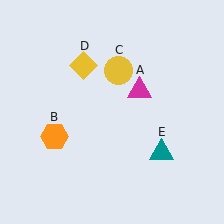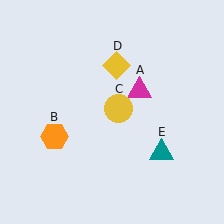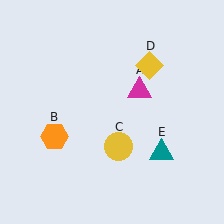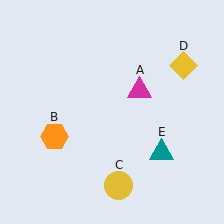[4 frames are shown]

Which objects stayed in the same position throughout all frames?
Magenta triangle (object A) and orange hexagon (object B) and teal triangle (object E) remained stationary.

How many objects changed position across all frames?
2 objects changed position: yellow circle (object C), yellow diamond (object D).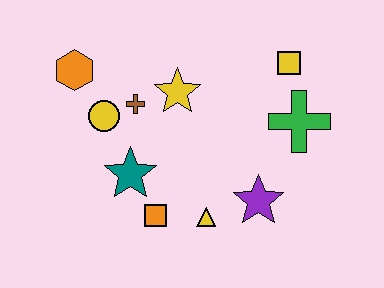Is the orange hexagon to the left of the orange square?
Yes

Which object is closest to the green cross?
The yellow square is closest to the green cross.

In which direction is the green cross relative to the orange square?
The green cross is to the right of the orange square.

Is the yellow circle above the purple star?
Yes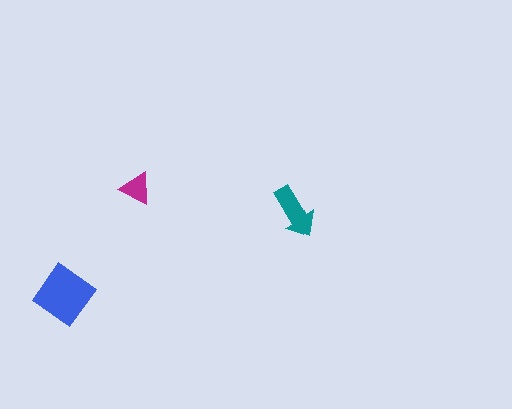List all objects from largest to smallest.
The blue diamond, the teal arrow, the magenta triangle.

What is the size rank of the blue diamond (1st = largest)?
1st.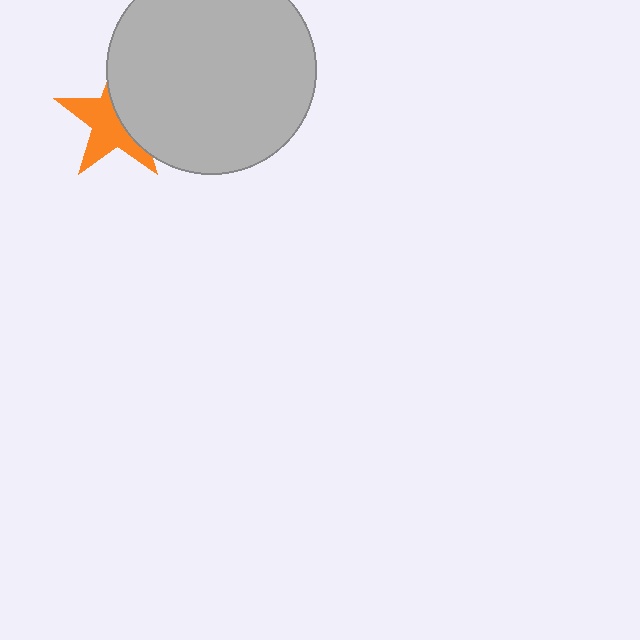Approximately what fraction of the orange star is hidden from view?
Roughly 45% of the orange star is hidden behind the light gray circle.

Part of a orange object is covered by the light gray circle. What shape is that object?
It is a star.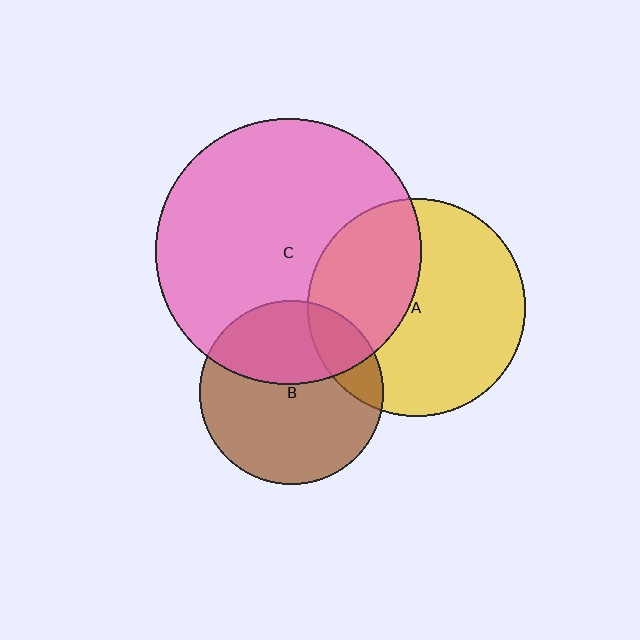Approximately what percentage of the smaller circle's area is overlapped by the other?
Approximately 40%.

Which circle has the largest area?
Circle C (pink).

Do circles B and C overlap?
Yes.